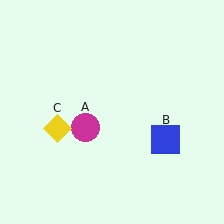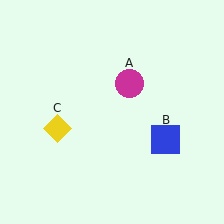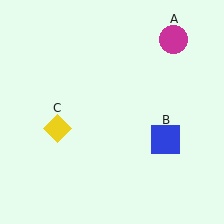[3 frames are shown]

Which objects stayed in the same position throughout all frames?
Blue square (object B) and yellow diamond (object C) remained stationary.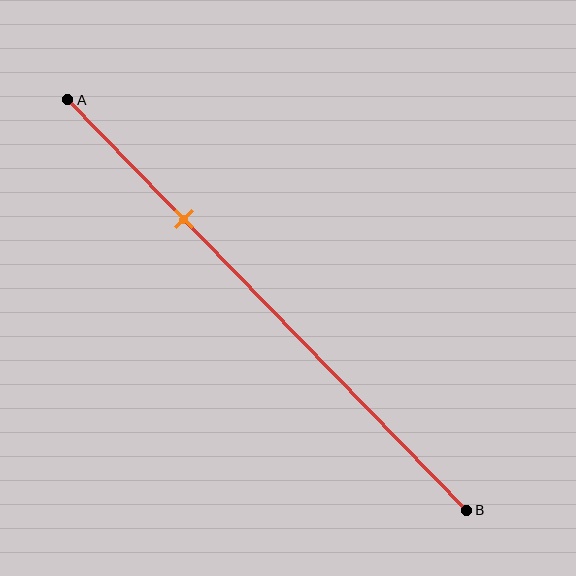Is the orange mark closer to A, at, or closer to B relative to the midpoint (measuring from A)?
The orange mark is closer to point A than the midpoint of segment AB.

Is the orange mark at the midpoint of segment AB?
No, the mark is at about 30% from A, not at the 50% midpoint.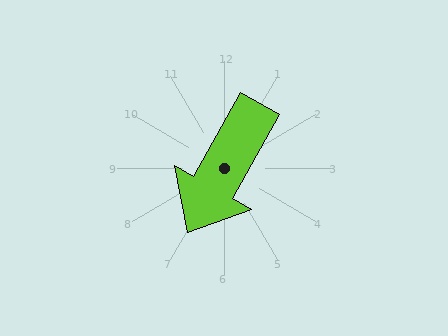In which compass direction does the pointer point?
Southwest.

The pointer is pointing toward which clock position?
Roughly 7 o'clock.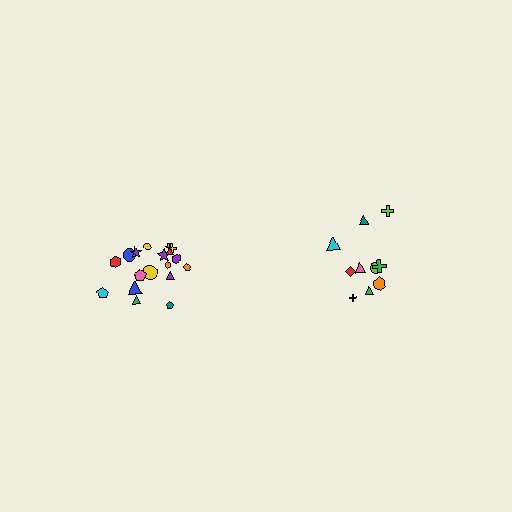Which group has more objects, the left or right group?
The left group.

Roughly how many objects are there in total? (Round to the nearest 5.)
Roughly 30 objects in total.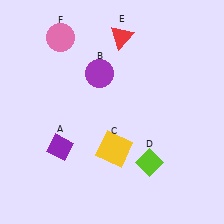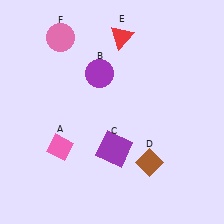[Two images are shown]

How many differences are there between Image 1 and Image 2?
There are 3 differences between the two images.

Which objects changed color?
A changed from purple to pink. C changed from yellow to purple. D changed from lime to brown.